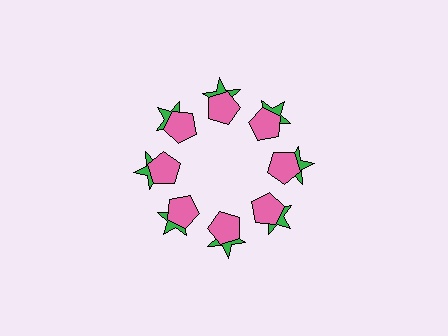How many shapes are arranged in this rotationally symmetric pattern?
There are 16 shapes, arranged in 8 groups of 2.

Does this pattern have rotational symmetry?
Yes, this pattern has 8-fold rotational symmetry. It looks the same after rotating 45 degrees around the center.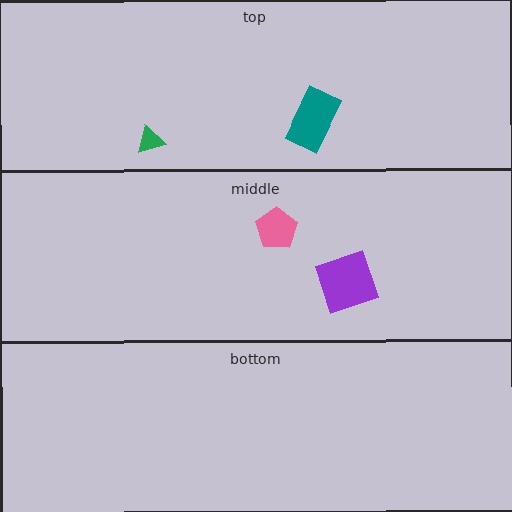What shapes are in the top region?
The green triangle, the teal rectangle.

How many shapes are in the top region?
2.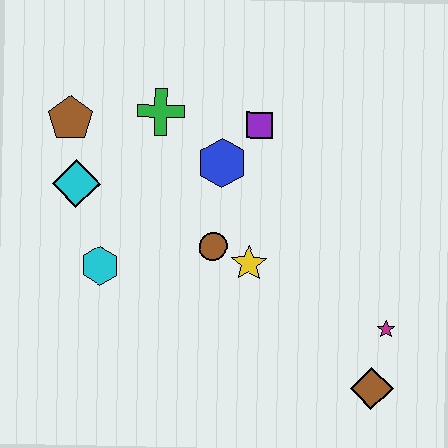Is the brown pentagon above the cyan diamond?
Yes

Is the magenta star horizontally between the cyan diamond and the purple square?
No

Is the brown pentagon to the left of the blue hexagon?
Yes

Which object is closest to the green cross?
The blue hexagon is closest to the green cross.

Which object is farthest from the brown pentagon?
The brown diamond is farthest from the brown pentagon.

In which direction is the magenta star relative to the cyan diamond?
The magenta star is to the right of the cyan diamond.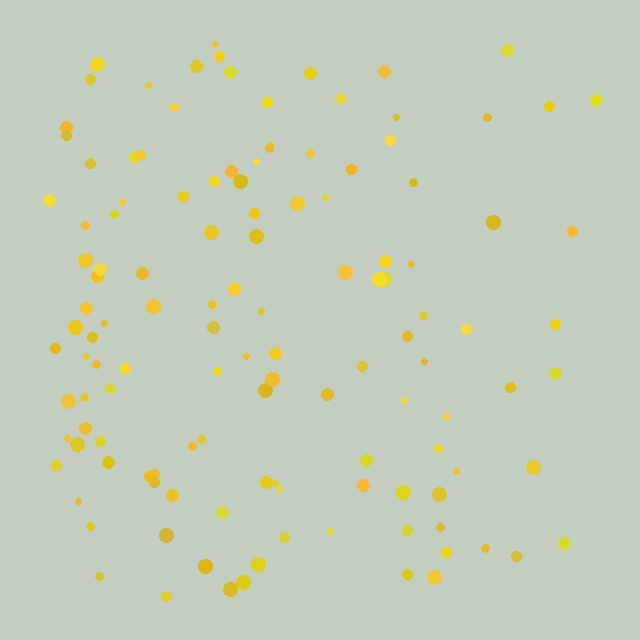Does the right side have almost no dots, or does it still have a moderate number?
Still a moderate number, just noticeably fewer than the left.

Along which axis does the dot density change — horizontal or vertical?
Horizontal.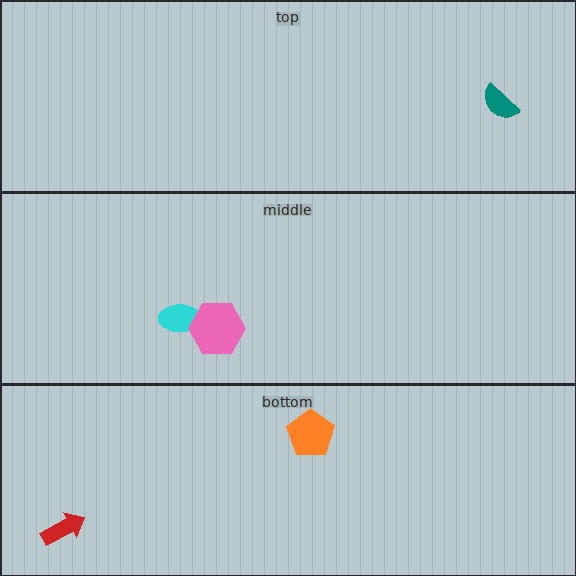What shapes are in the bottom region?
The red arrow, the orange pentagon.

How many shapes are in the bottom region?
2.